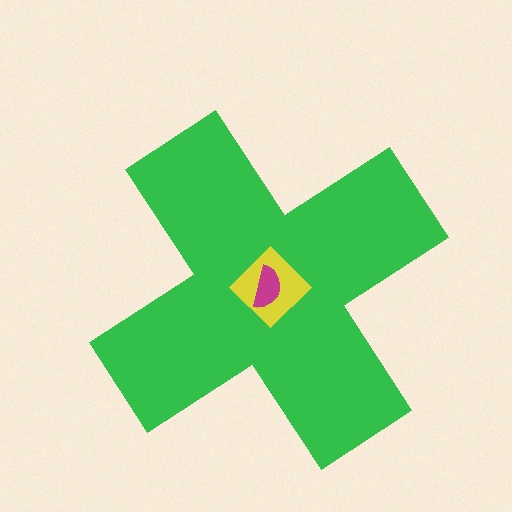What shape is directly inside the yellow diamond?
The magenta semicircle.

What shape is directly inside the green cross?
The yellow diamond.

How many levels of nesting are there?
3.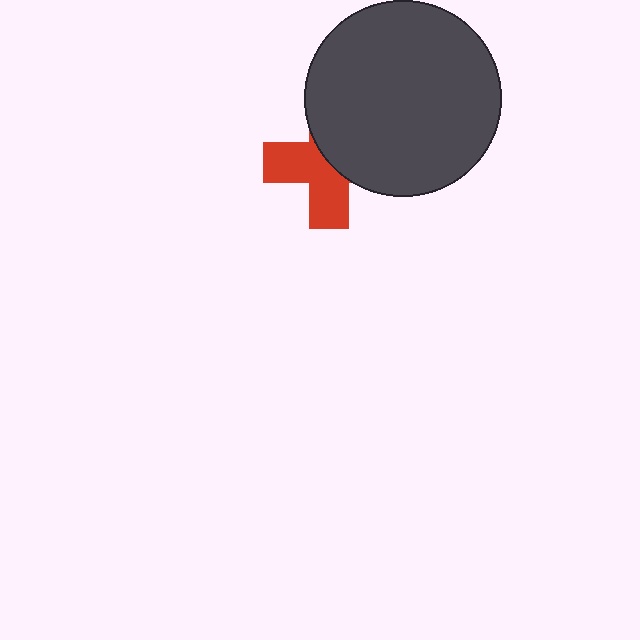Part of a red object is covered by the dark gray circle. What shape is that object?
It is a cross.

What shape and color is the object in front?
The object in front is a dark gray circle.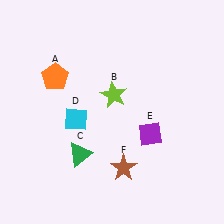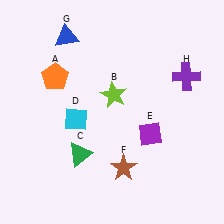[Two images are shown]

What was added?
A blue triangle (G), a purple cross (H) were added in Image 2.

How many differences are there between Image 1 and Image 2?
There are 2 differences between the two images.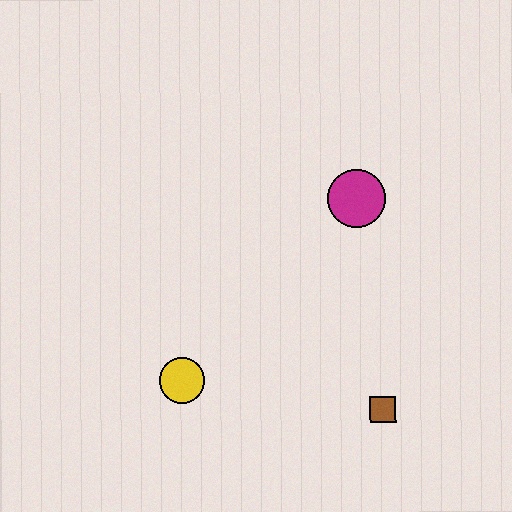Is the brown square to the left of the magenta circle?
No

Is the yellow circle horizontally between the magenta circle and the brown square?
No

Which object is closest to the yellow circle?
The brown square is closest to the yellow circle.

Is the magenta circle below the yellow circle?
No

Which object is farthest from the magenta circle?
The yellow circle is farthest from the magenta circle.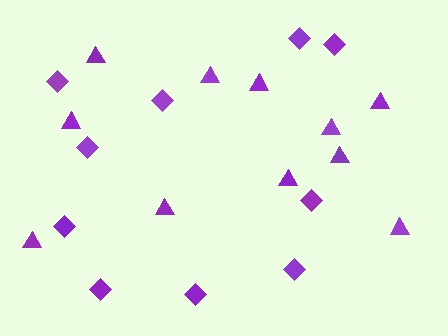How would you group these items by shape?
There are 2 groups: one group of diamonds (10) and one group of triangles (11).